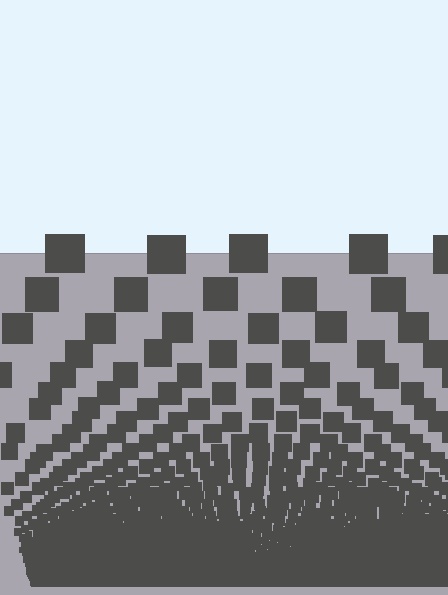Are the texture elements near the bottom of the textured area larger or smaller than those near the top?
Smaller. The gradient is inverted — elements near the bottom are smaller and denser.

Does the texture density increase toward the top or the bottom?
Density increases toward the bottom.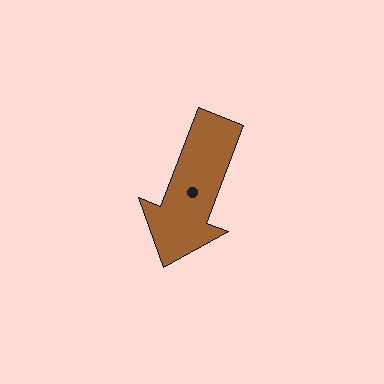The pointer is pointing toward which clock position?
Roughly 7 o'clock.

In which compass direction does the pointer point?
South.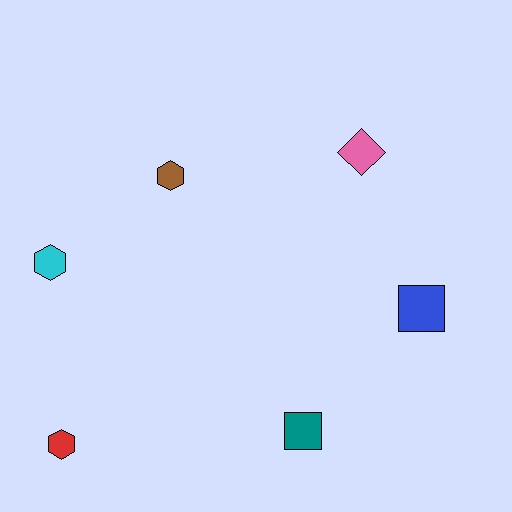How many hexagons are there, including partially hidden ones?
There are 3 hexagons.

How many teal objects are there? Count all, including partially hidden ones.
There is 1 teal object.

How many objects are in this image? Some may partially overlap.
There are 6 objects.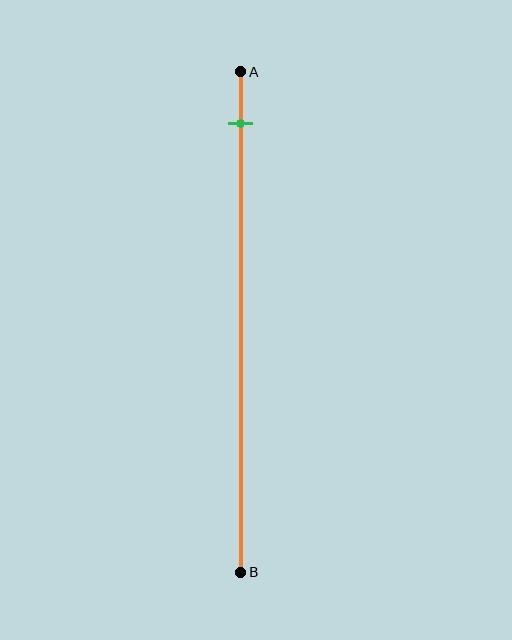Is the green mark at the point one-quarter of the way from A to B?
No, the mark is at about 10% from A, not at the 25% one-quarter point.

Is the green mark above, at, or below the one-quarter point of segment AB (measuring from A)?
The green mark is above the one-quarter point of segment AB.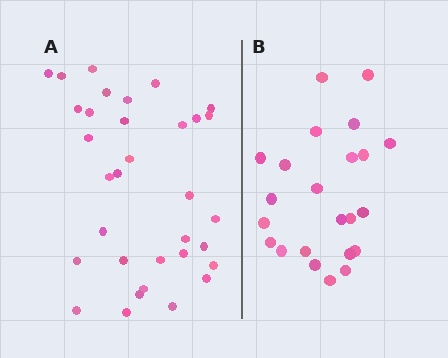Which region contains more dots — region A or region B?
Region A (the left region) has more dots.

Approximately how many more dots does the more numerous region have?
Region A has roughly 10 or so more dots than region B.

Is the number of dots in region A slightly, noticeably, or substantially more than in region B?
Region A has noticeably more, but not dramatically so. The ratio is roughly 1.4 to 1.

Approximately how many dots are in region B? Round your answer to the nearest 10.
About 20 dots. (The exact count is 23, which rounds to 20.)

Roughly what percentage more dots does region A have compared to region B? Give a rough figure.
About 45% more.